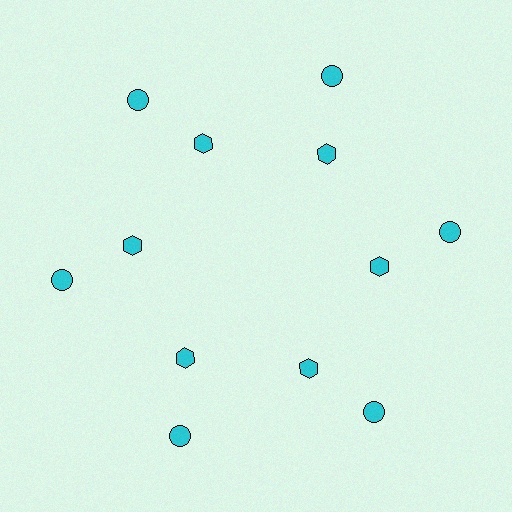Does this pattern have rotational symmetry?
Yes, this pattern has 6-fold rotational symmetry. It looks the same after rotating 60 degrees around the center.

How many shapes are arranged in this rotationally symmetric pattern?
There are 12 shapes, arranged in 6 groups of 2.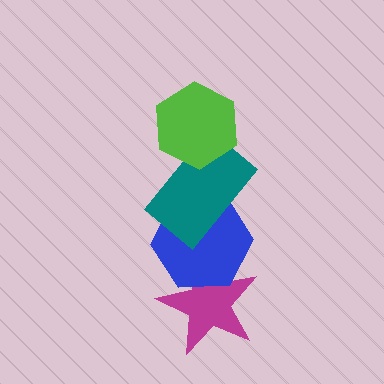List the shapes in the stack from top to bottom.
From top to bottom: the lime hexagon, the teal rectangle, the blue hexagon, the magenta star.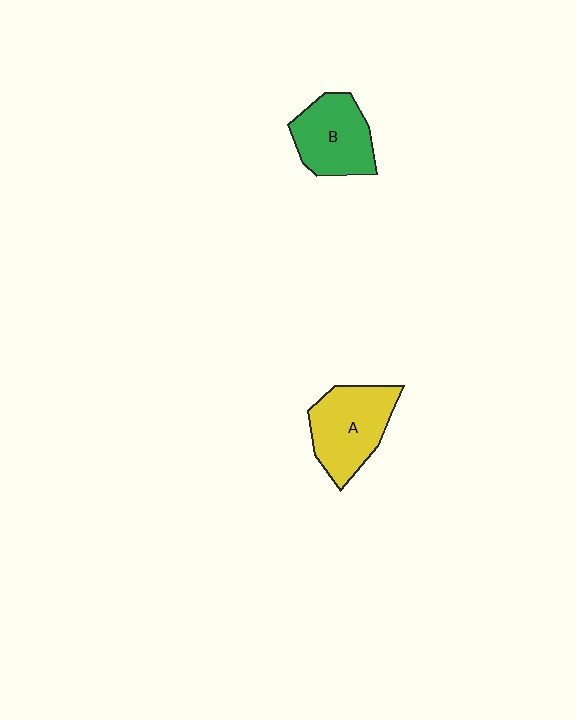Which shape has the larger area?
Shape A (yellow).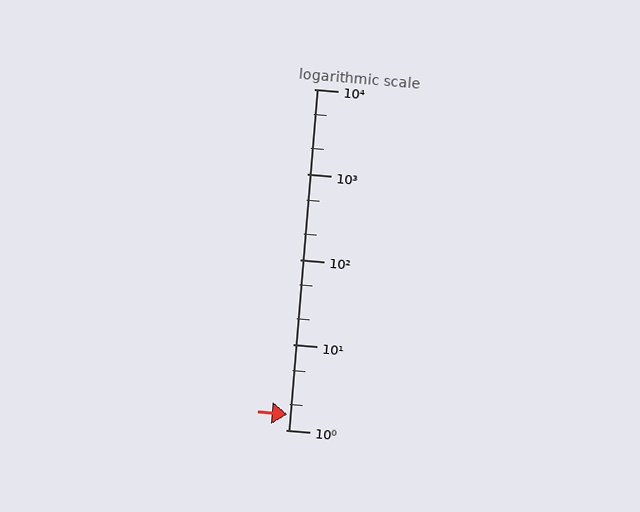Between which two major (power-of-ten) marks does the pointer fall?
The pointer is between 1 and 10.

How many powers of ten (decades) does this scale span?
The scale spans 4 decades, from 1 to 10000.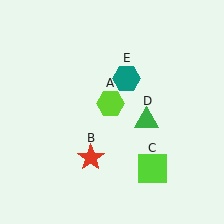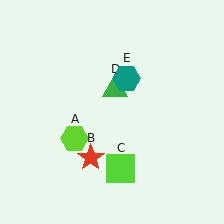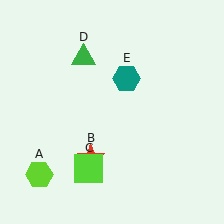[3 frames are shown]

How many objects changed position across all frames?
3 objects changed position: lime hexagon (object A), lime square (object C), green triangle (object D).